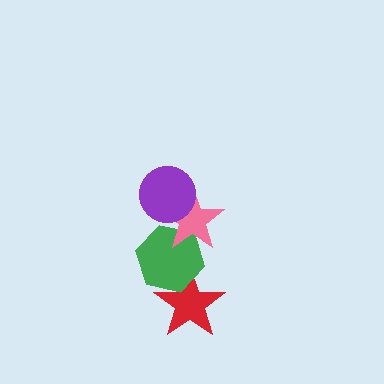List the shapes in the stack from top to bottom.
From top to bottom: the purple circle, the pink star, the green hexagon, the red star.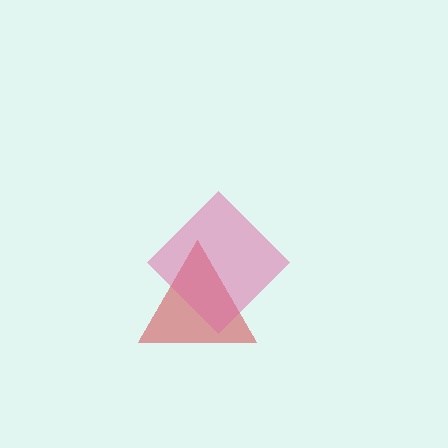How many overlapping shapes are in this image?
There are 2 overlapping shapes in the image.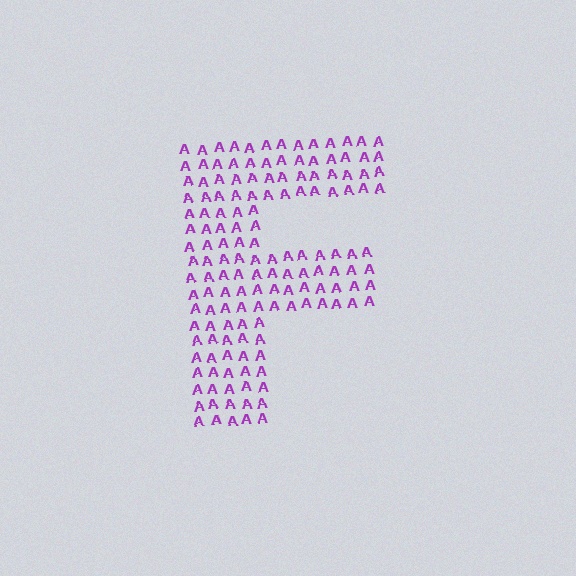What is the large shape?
The large shape is the letter F.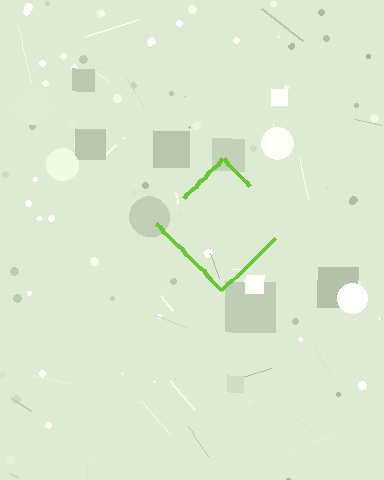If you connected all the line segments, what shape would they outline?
They would outline a diamond.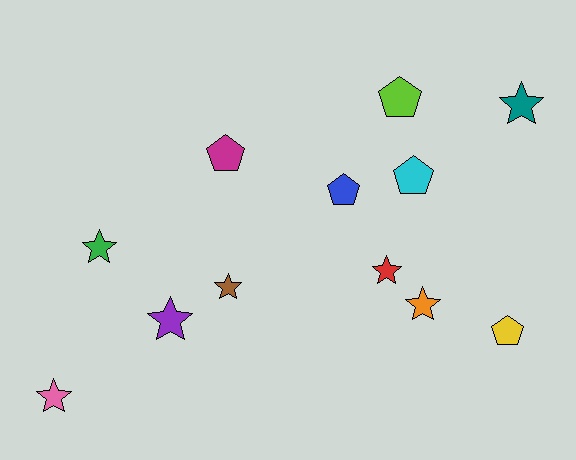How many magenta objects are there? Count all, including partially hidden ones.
There is 1 magenta object.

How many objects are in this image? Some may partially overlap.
There are 12 objects.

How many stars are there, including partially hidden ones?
There are 7 stars.